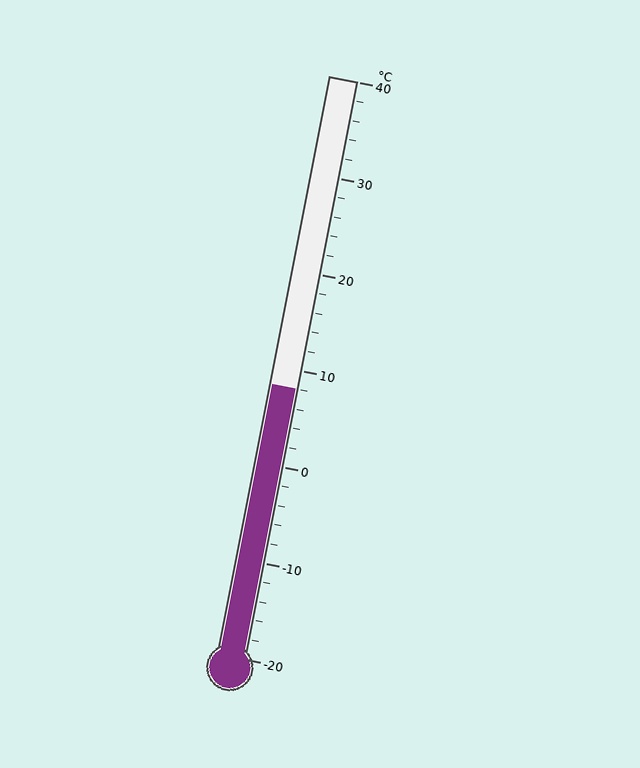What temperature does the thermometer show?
The thermometer shows approximately 8°C.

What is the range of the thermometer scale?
The thermometer scale ranges from -20°C to 40°C.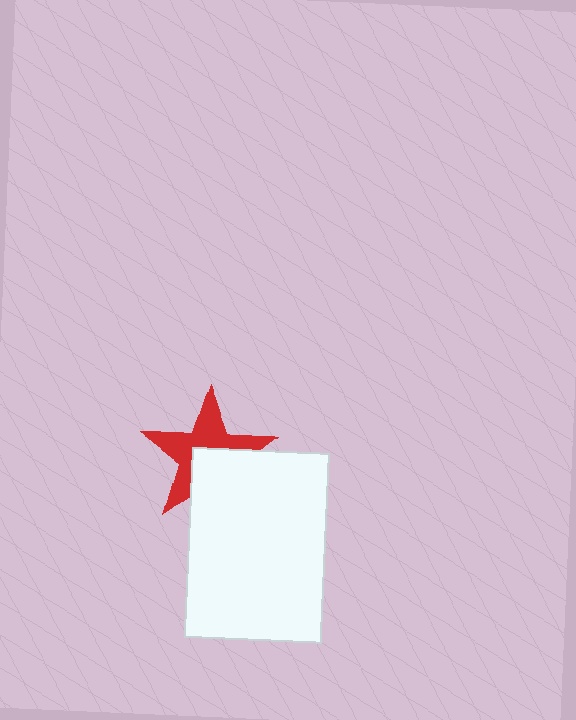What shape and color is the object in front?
The object in front is a white rectangle.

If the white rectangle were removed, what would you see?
You would see the complete red star.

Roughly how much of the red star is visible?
About half of it is visible (roughly 59%).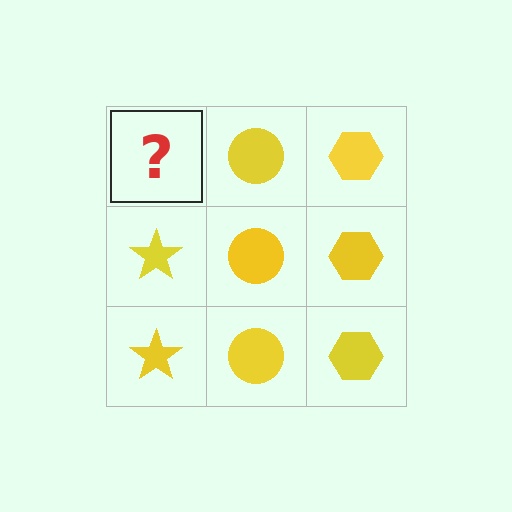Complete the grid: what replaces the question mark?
The question mark should be replaced with a yellow star.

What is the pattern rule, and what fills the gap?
The rule is that each column has a consistent shape. The gap should be filled with a yellow star.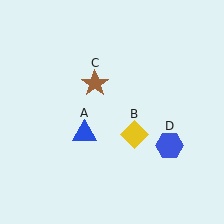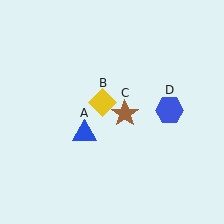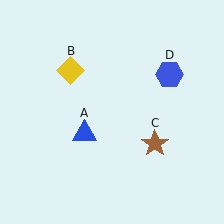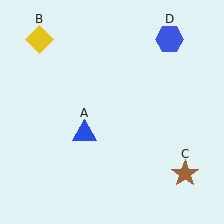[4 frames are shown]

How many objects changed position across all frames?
3 objects changed position: yellow diamond (object B), brown star (object C), blue hexagon (object D).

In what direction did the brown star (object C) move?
The brown star (object C) moved down and to the right.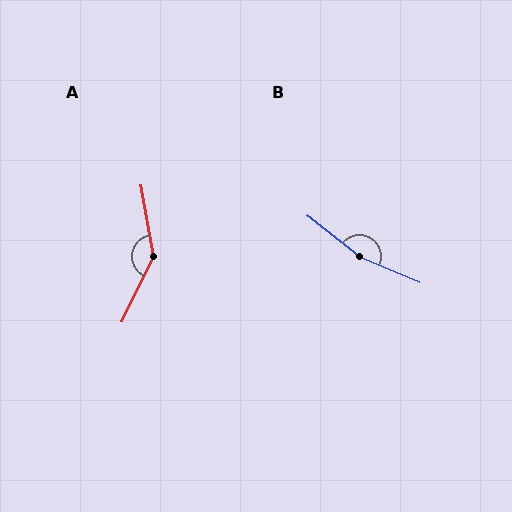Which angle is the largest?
B, at approximately 164 degrees.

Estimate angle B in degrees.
Approximately 164 degrees.